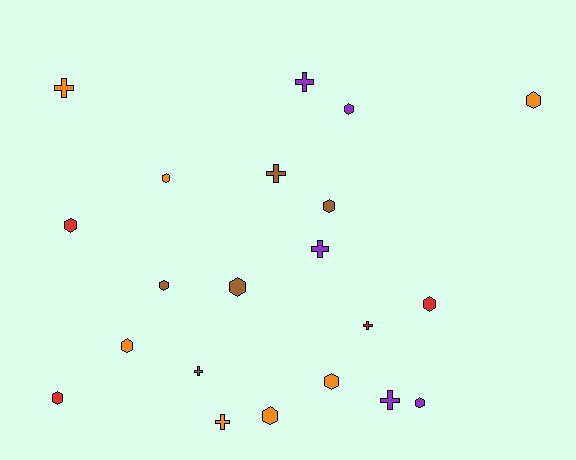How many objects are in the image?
There are 21 objects.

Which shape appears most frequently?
Hexagon, with 13 objects.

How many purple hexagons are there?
There are 2 purple hexagons.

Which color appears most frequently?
Orange, with 7 objects.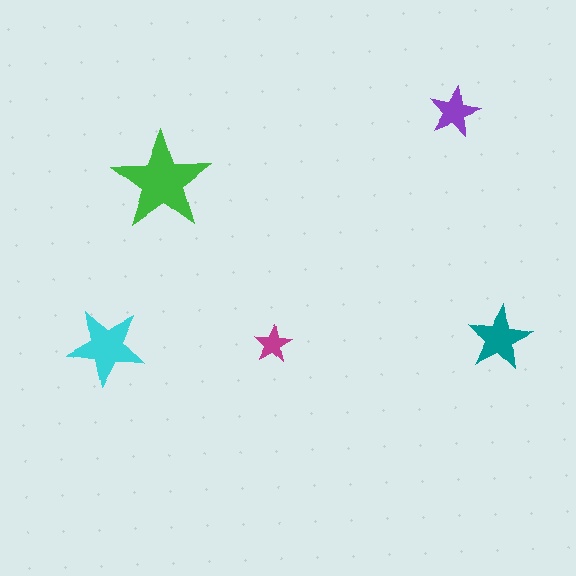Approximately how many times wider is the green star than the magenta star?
About 2.5 times wider.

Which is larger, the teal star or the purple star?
The teal one.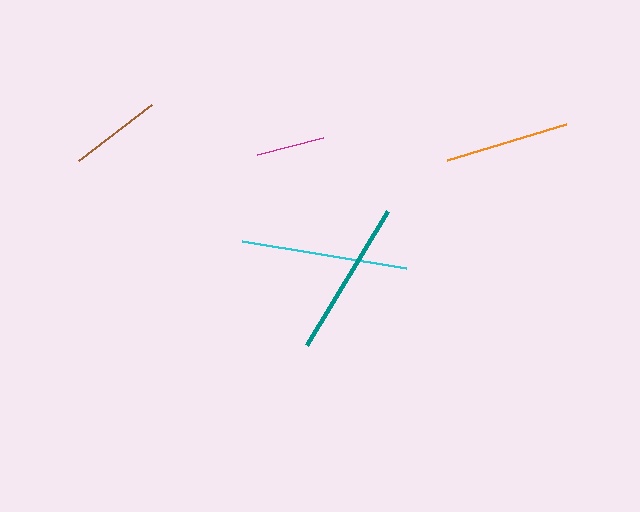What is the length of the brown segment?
The brown segment is approximately 92 pixels long.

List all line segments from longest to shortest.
From longest to shortest: cyan, teal, orange, brown, magenta.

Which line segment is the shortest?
The magenta line is the shortest at approximately 68 pixels.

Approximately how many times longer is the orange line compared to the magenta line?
The orange line is approximately 1.8 times the length of the magenta line.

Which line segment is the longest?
The cyan line is the longest at approximately 166 pixels.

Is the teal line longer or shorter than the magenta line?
The teal line is longer than the magenta line.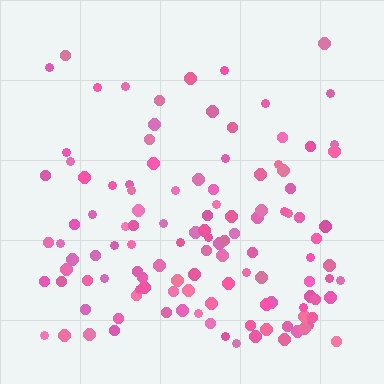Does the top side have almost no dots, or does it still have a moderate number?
Still a moderate number, just noticeably fewer than the bottom.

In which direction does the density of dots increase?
From top to bottom, with the bottom side densest.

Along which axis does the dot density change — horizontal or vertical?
Vertical.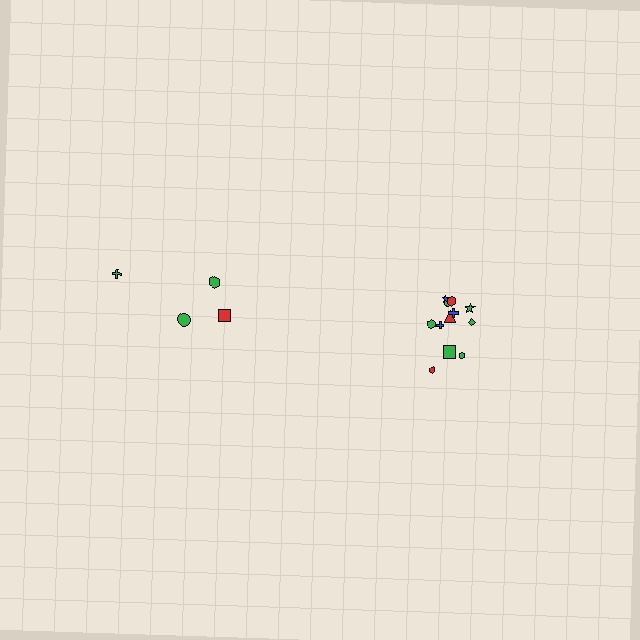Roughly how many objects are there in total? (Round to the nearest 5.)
Roughly 15 objects in total.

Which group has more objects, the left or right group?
The right group.